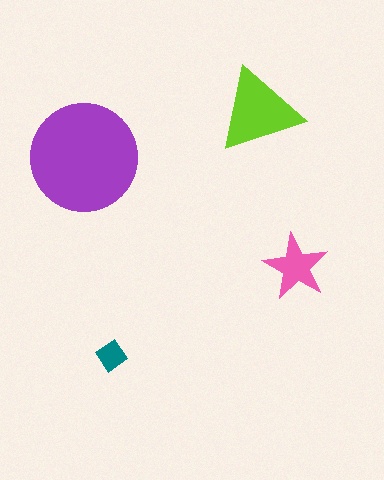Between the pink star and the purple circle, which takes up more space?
The purple circle.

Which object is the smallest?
The teal diamond.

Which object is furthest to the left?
The purple circle is leftmost.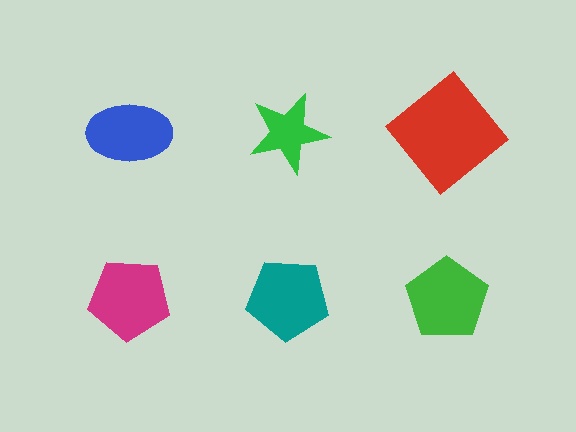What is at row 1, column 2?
A green star.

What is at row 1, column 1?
A blue ellipse.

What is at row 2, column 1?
A magenta pentagon.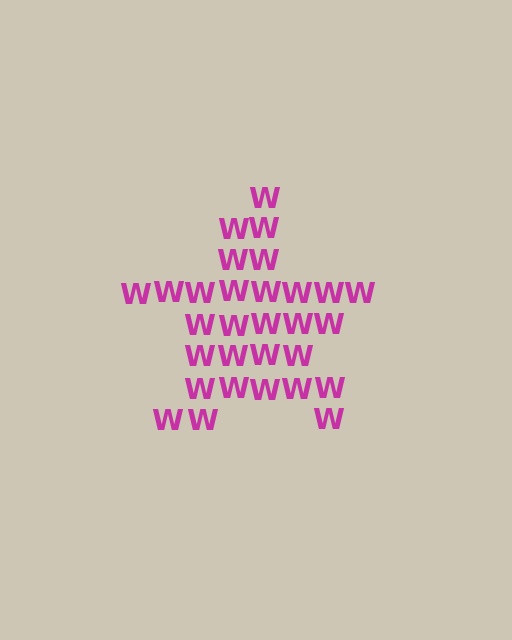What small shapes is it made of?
It is made of small letter W's.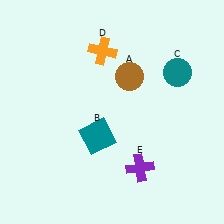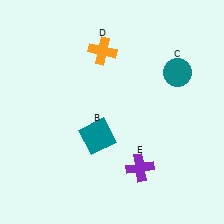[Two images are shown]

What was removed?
The brown circle (A) was removed in Image 2.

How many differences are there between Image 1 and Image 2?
There is 1 difference between the two images.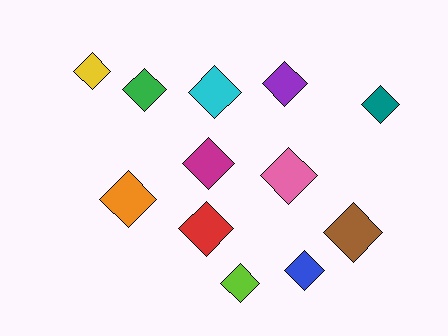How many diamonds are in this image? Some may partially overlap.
There are 12 diamonds.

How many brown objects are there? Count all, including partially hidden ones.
There is 1 brown object.